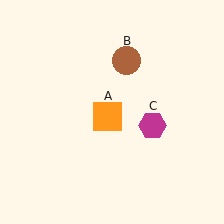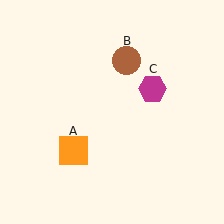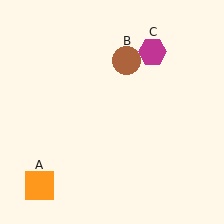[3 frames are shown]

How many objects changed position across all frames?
2 objects changed position: orange square (object A), magenta hexagon (object C).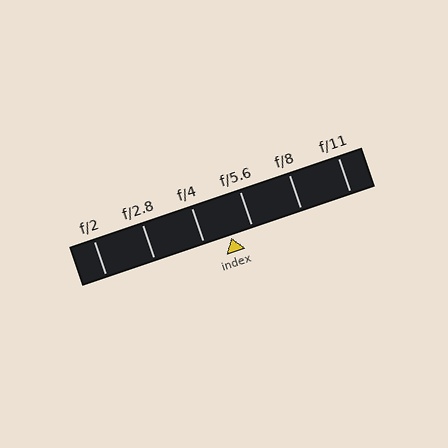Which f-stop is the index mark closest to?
The index mark is closest to f/5.6.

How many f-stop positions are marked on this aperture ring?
There are 6 f-stop positions marked.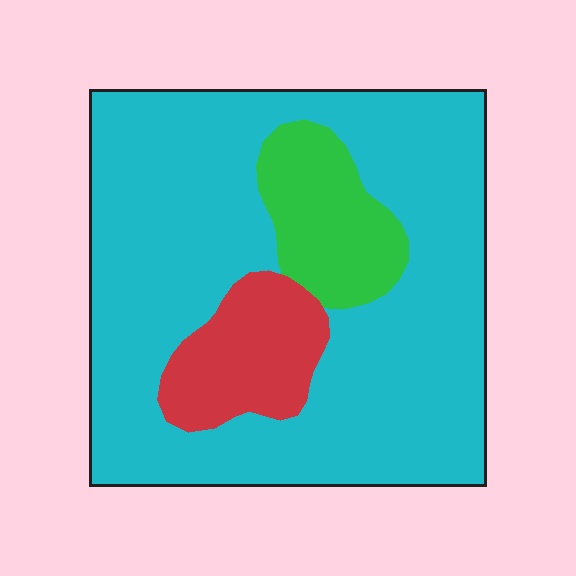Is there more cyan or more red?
Cyan.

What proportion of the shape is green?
Green takes up about one eighth (1/8) of the shape.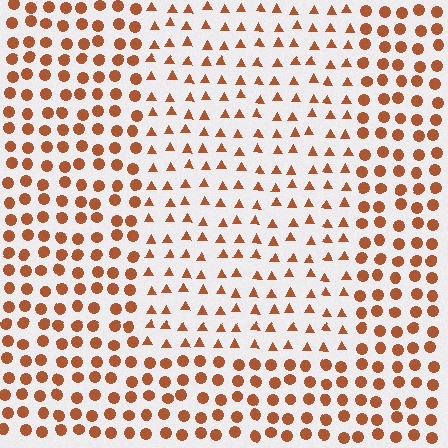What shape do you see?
I see a rectangle.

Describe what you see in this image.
The image is filled with small brown elements arranged in a uniform grid. A rectangle-shaped region contains triangles, while the surrounding area contains circles. The boundary is defined purely by the change in element shape.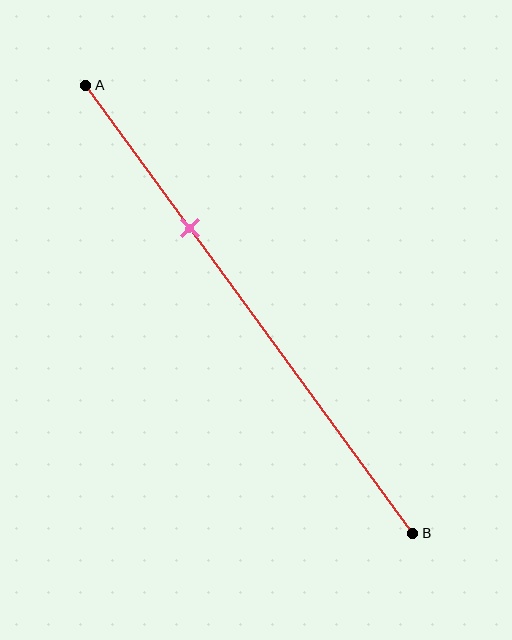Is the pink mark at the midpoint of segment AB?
No, the mark is at about 30% from A, not at the 50% midpoint.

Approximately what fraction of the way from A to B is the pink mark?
The pink mark is approximately 30% of the way from A to B.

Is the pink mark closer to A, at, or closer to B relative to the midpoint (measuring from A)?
The pink mark is closer to point A than the midpoint of segment AB.